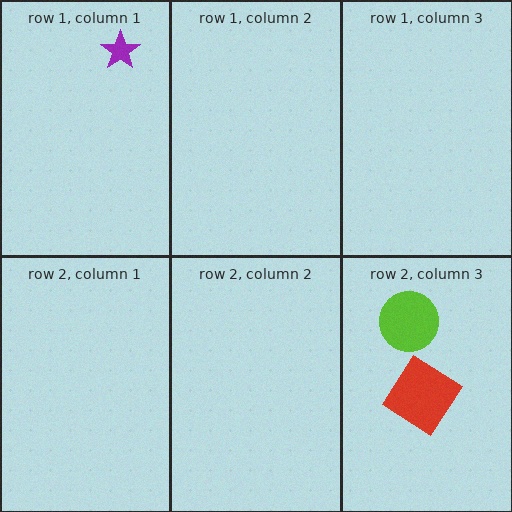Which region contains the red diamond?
The row 2, column 3 region.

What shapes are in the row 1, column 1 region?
The purple star.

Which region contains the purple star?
The row 1, column 1 region.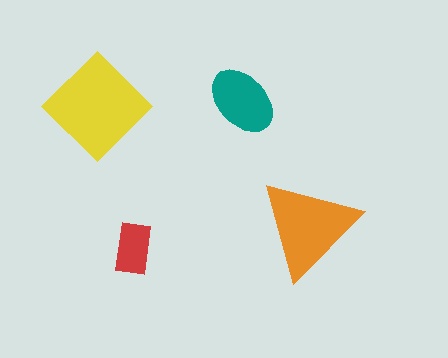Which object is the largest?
The yellow diamond.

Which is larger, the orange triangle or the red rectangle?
The orange triangle.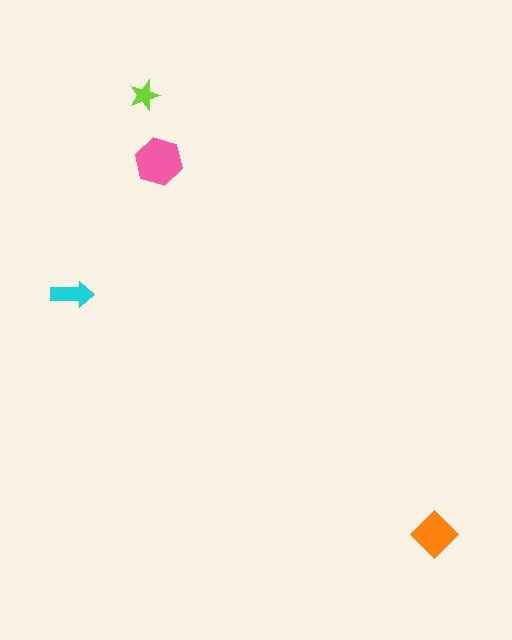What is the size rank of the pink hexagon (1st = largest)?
1st.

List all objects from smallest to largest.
The lime star, the cyan arrow, the orange diamond, the pink hexagon.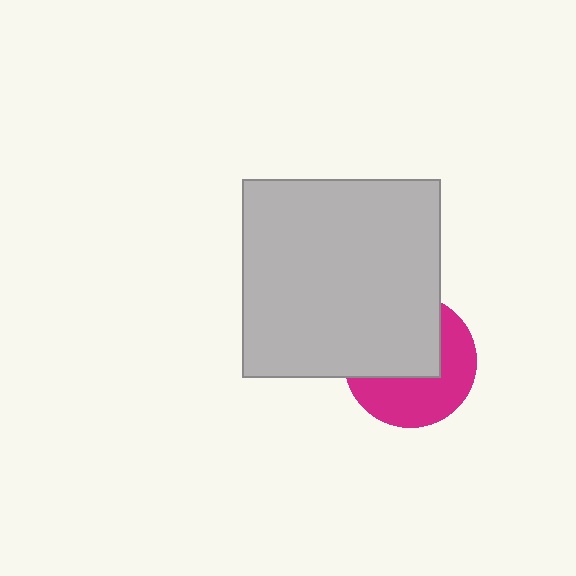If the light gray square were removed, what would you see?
You would see the complete magenta circle.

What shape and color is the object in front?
The object in front is a light gray square.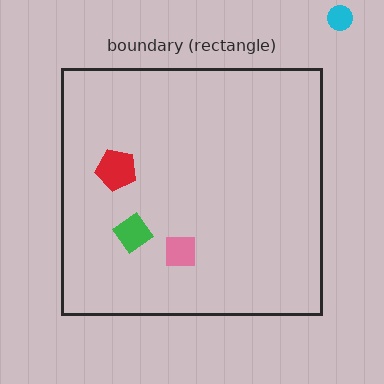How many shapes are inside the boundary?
3 inside, 1 outside.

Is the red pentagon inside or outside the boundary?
Inside.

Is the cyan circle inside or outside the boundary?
Outside.